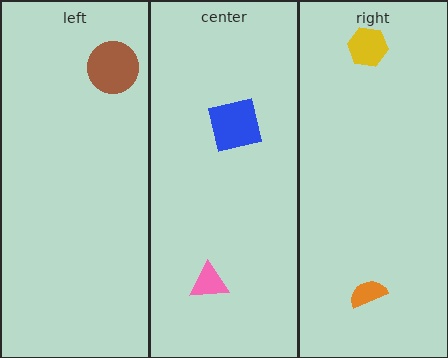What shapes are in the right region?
The orange semicircle, the yellow hexagon.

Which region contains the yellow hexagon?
The right region.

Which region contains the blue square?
The center region.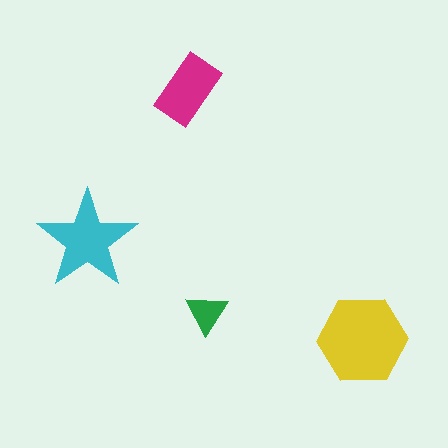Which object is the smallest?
The green triangle.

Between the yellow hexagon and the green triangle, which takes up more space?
The yellow hexagon.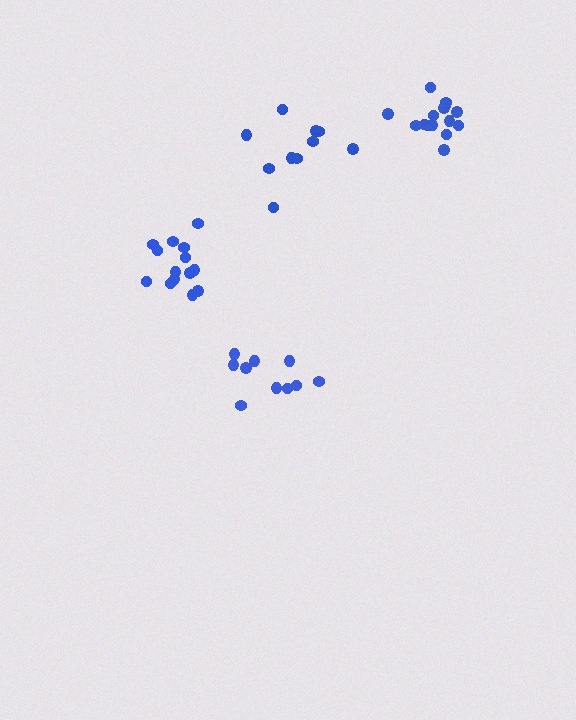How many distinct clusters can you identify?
There are 4 distinct clusters.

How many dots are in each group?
Group 1: 10 dots, Group 2: 14 dots, Group 3: 15 dots, Group 4: 10 dots (49 total).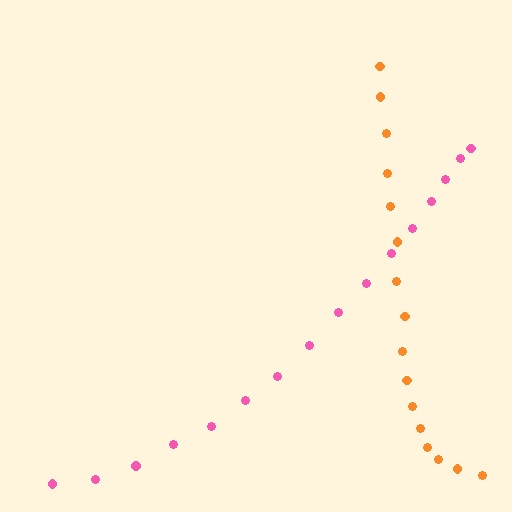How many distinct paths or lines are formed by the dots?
There are 2 distinct paths.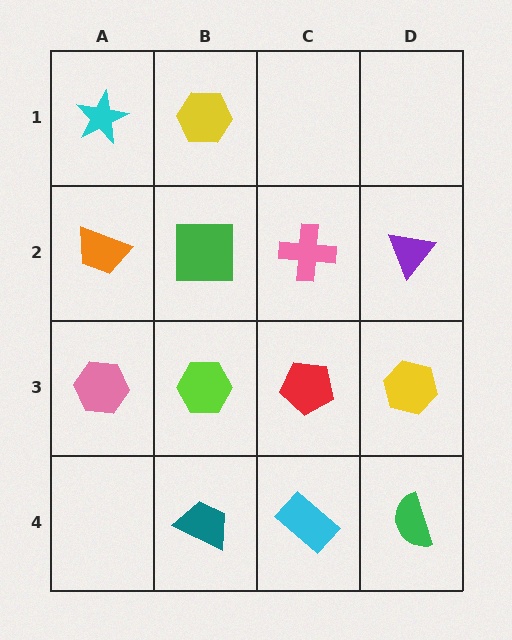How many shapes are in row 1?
2 shapes.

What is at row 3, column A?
A pink hexagon.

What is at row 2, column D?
A purple triangle.